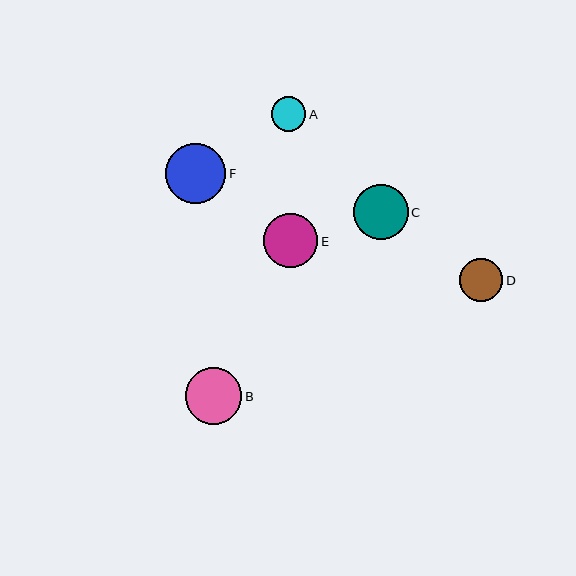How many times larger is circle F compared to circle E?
Circle F is approximately 1.1 times the size of circle E.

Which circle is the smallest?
Circle A is the smallest with a size of approximately 35 pixels.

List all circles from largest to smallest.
From largest to smallest: F, B, C, E, D, A.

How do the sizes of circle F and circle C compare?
Circle F and circle C are approximately the same size.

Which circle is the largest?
Circle F is the largest with a size of approximately 60 pixels.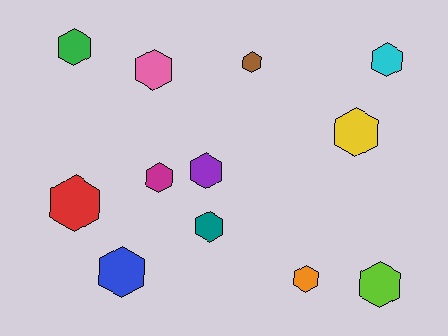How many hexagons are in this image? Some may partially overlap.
There are 12 hexagons.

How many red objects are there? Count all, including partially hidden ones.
There is 1 red object.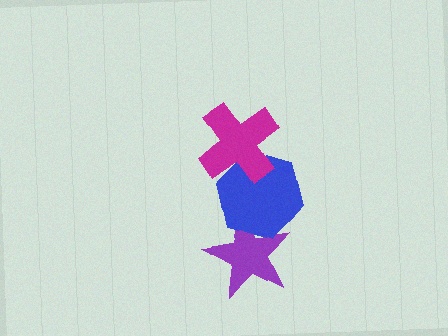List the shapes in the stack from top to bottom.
From top to bottom: the magenta cross, the blue hexagon, the purple star.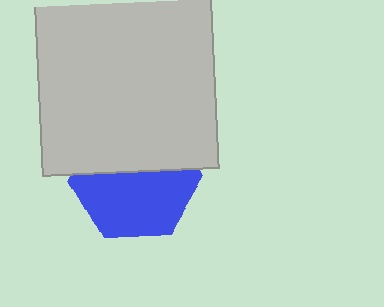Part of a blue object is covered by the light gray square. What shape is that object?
It is a hexagon.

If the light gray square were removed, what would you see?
You would see the complete blue hexagon.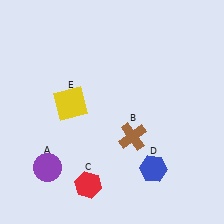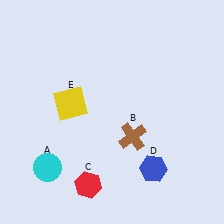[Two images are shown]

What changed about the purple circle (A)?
In Image 1, A is purple. In Image 2, it changed to cyan.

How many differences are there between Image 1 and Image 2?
There is 1 difference between the two images.